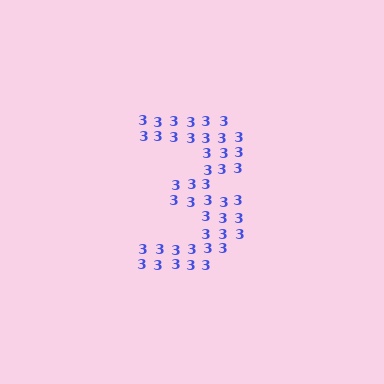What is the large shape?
The large shape is the digit 3.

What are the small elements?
The small elements are digit 3's.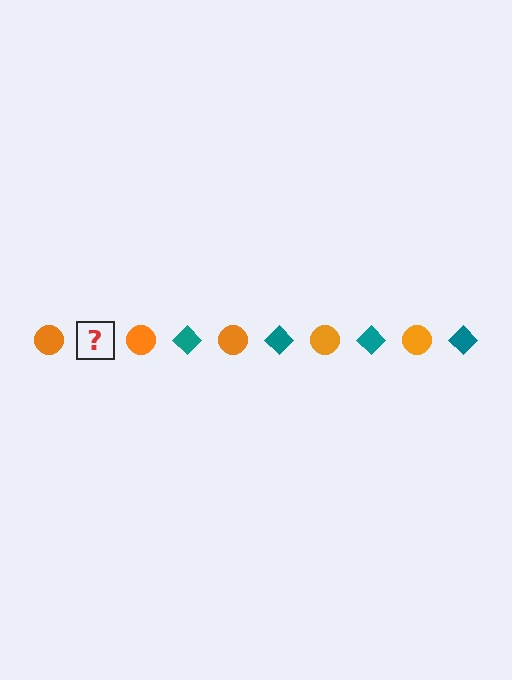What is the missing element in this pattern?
The missing element is a teal diamond.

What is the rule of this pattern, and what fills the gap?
The rule is that the pattern alternates between orange circle and teal diamond. The gap should be filled with a teal diamond.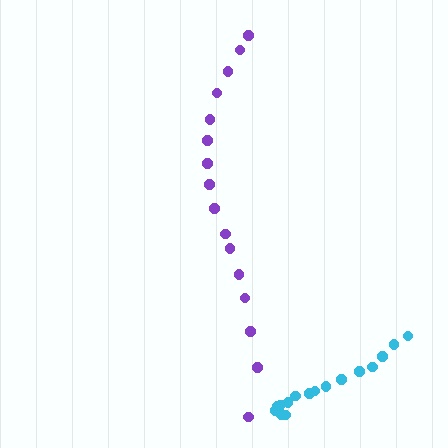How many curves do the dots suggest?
There are 2 distinct paths.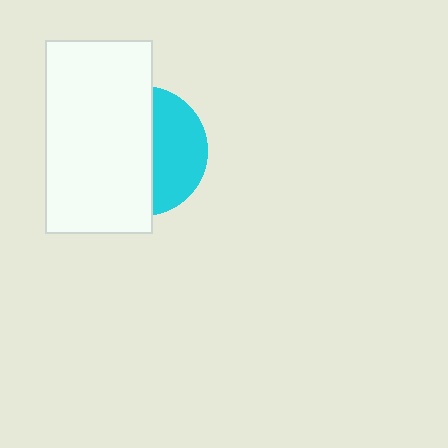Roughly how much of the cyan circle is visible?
A small part of it is visible (roughly 40%).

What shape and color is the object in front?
The object in front is a white rectangle.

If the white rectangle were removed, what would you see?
You would see the complete cyan circle.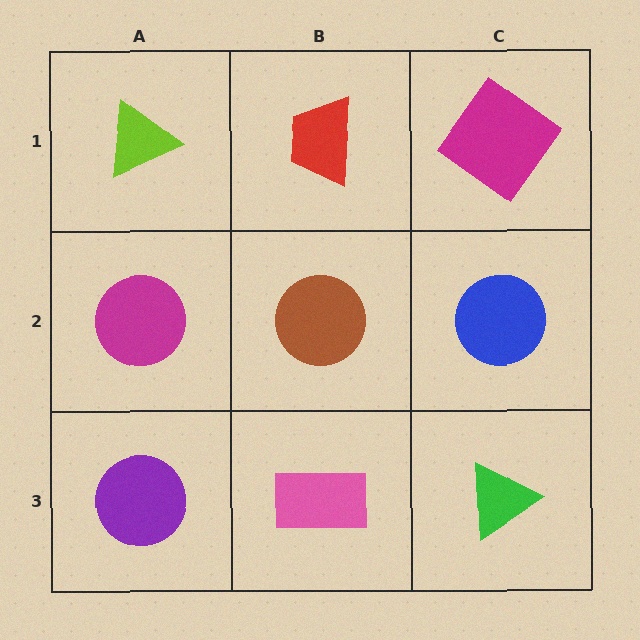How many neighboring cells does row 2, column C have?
3.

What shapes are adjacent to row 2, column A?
A lime triangle (row 1, column A), a purple circle (row 3, column A), a brown circle (row 2, column B).